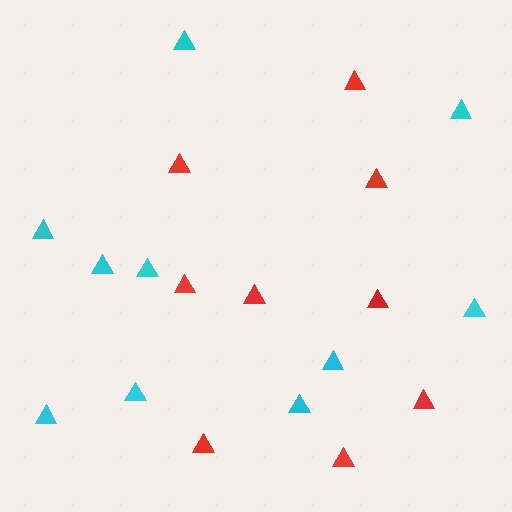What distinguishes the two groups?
There are 2 groups: one group of red triangles (9) and one group of cyan triangles (10).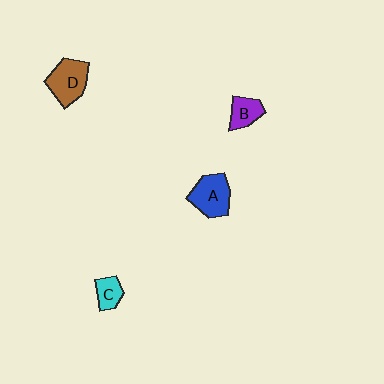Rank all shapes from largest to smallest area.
From largest to smallest: D (brown), A (blue), B (purple), C (cyan).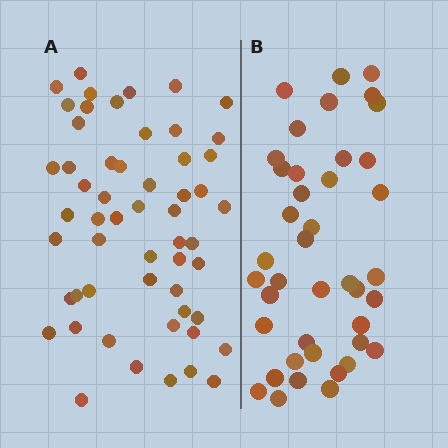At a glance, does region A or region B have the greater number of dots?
Region A (the left region) has more dots.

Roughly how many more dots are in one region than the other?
Region A has approximately 15 more dots than region B.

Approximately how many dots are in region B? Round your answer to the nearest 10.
About 40 dots. (The exact count is 41, which rounds to 40.)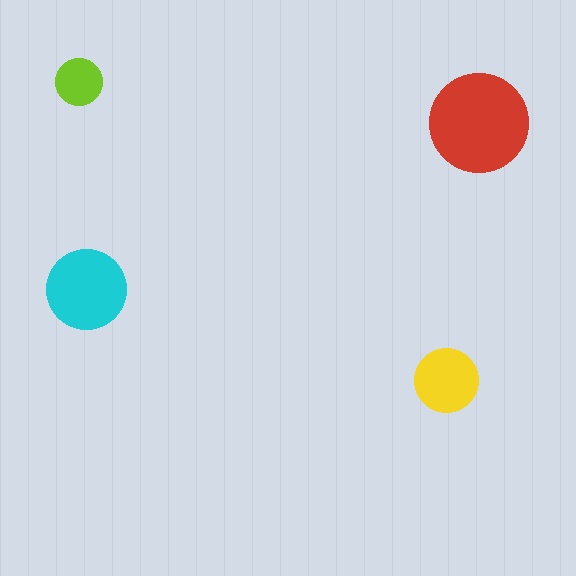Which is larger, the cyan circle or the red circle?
The red one.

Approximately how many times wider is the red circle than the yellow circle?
About 1.5 times wider.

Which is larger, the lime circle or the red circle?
The red one.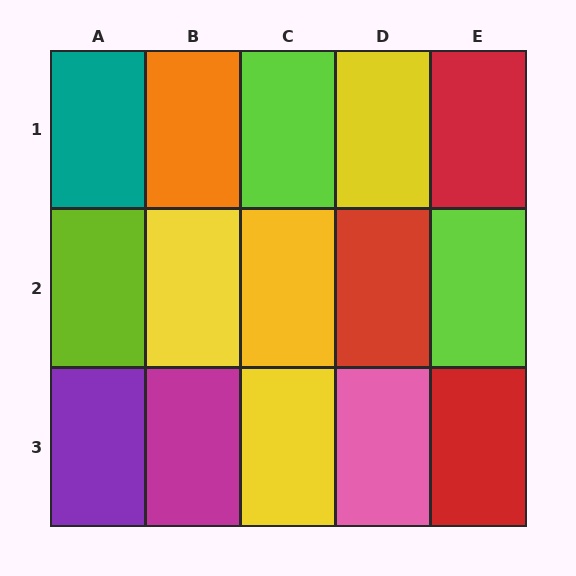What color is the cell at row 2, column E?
Lime.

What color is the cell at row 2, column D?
Red.